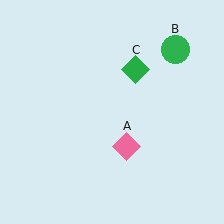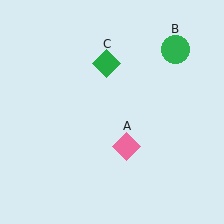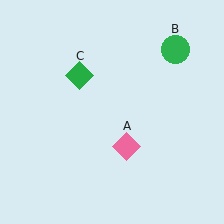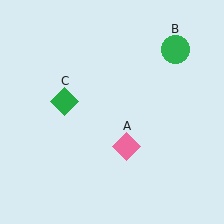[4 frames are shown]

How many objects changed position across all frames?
1 object changed position: green diamond (object C).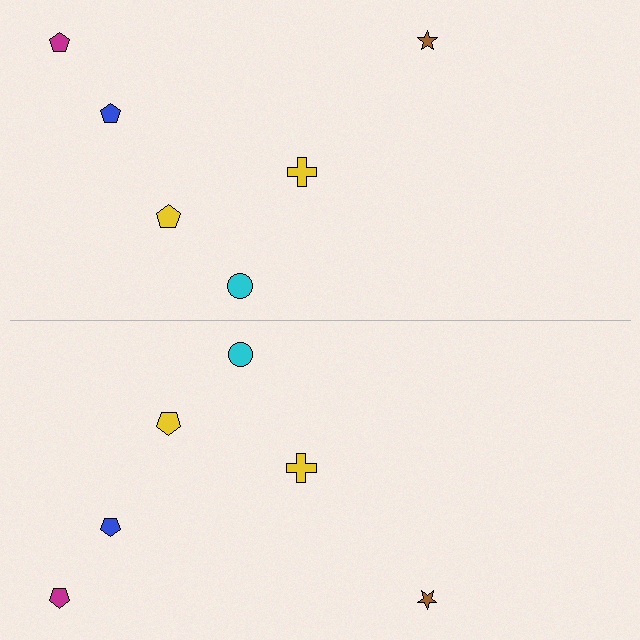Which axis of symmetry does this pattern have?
The pattern has a horizontal axis of symmetry running through the center of the image.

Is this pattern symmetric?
Yes, this pattern has bilateral (reflection) symmetry.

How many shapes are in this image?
There are 12 shapes in this image.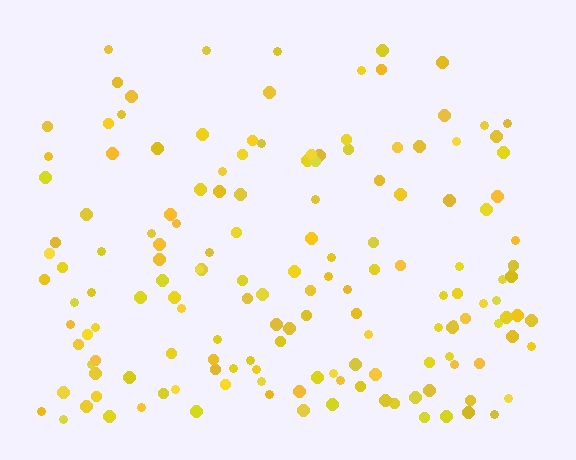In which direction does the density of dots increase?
From top to bottom, with the bottom side densest.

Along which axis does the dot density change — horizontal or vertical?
Vertical.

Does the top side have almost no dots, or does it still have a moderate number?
Still a moderate number, just noticeably fewer than the bottom.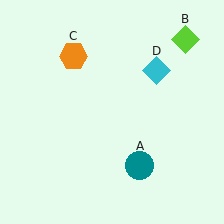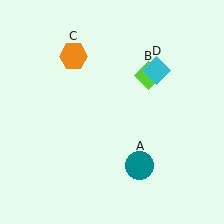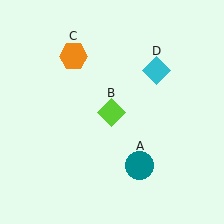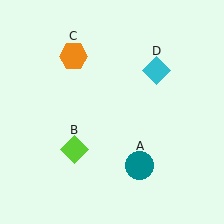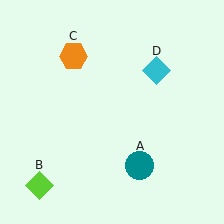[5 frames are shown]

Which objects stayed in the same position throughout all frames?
Teal circle (object A) and orange hexagon (object C) and cyan diamond (object D) remained stationary.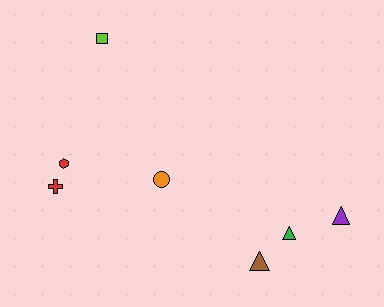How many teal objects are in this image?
There are no teal objects.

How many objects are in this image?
There are 7 objects.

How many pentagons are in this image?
There are no pentagons.